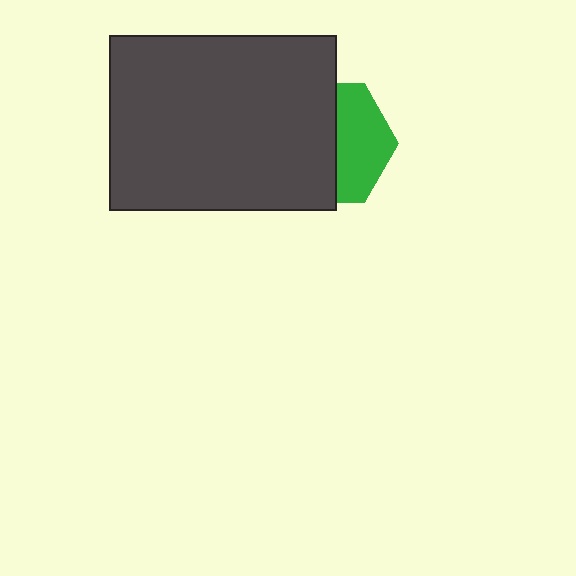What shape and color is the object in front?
The object in front is a dark gray rectangle.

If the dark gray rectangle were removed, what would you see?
You would see the complete green hexagon.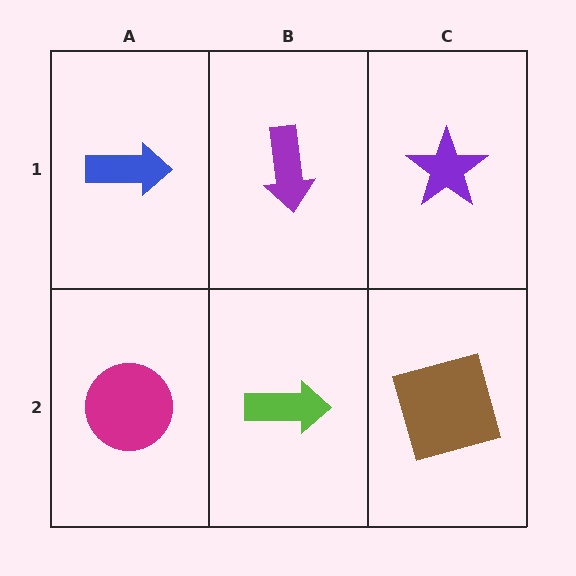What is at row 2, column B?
A lime arrow.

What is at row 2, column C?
A brown square.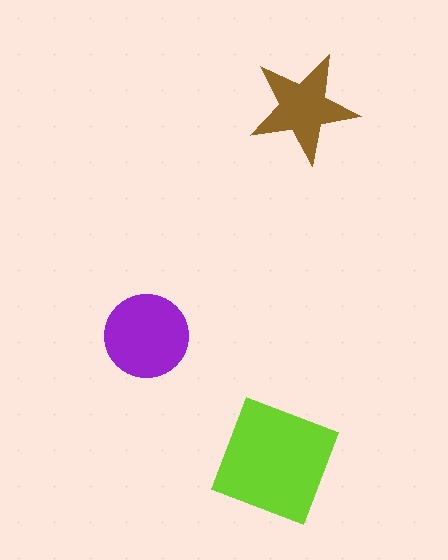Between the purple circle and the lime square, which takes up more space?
The lime square.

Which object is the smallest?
The brown star.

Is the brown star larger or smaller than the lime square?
Smaller.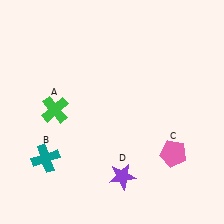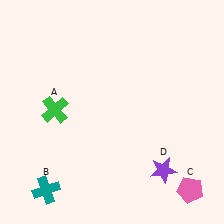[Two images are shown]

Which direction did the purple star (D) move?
The purple star (D) moved right.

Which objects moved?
The objects that moved are: the teal cross (B), the pink pentagon (C), the purple star (D).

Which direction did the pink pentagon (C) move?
The pink pentagon (C) moved down.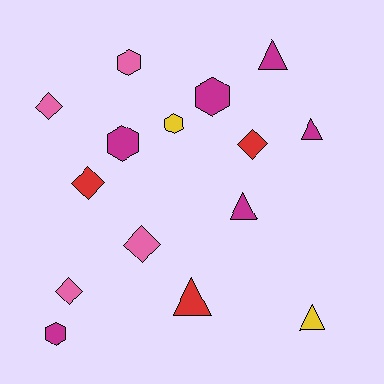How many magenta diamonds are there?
There are no magenta diamonds.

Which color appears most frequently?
Magenta, with 6 objects.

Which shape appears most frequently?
Hexagon, with 5 objects.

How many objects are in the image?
There are 15 objects.